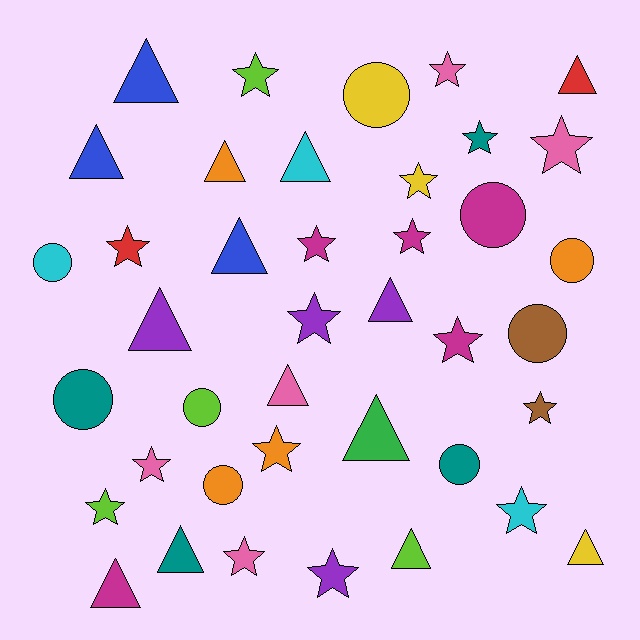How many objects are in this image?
There are 40 objects.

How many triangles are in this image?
There are 14 triangles.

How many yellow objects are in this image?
There are 3 yellow objects.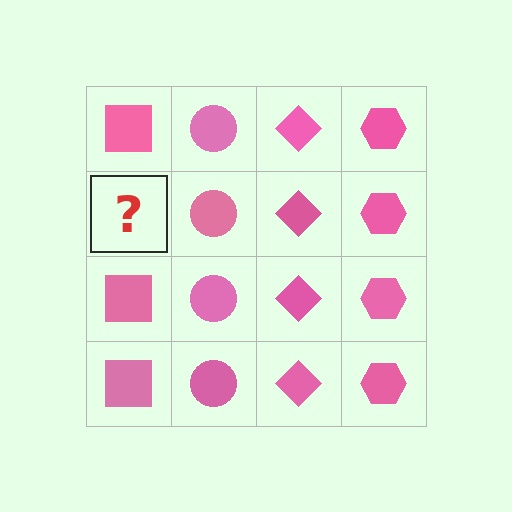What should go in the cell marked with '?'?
The missing cell should contain a pink square.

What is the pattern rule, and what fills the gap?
The rule is that each column has a consistent shape. The gap should be filled with a pink square.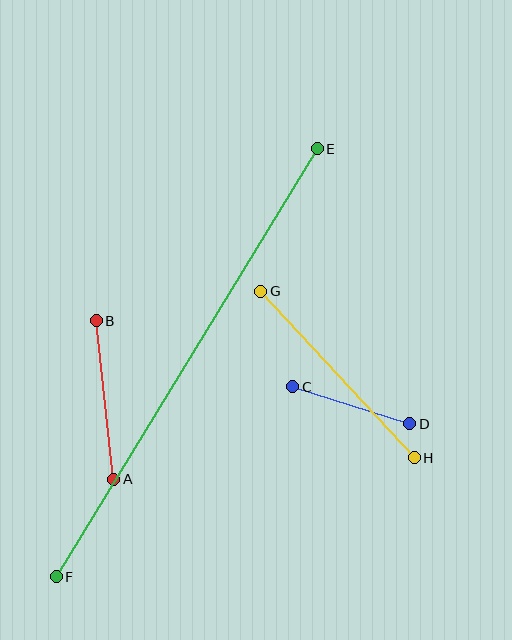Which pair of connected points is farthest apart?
Points E and F are farthest apart.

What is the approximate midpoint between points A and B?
The midpoint is at approximately (105, 400) pixels.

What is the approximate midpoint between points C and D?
The midpoint is at approximately (351, 405) pixels.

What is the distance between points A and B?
The distance is approximately 160 pixels.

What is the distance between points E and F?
The distance is approximately 501 pixels.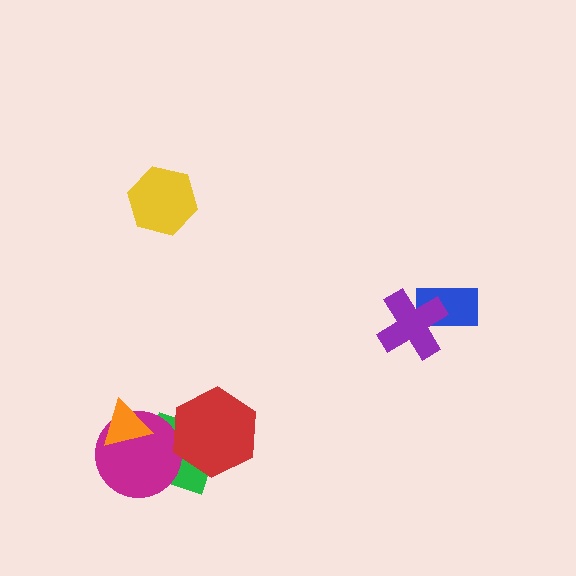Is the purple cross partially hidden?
No, no other shape covers it.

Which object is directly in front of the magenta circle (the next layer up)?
The red hexagon is directly in front of the magenta circle.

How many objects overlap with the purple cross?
1 object overlaps with the purple cross.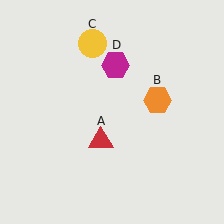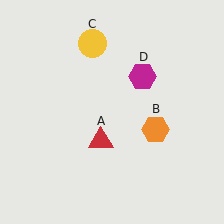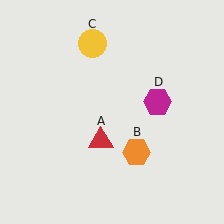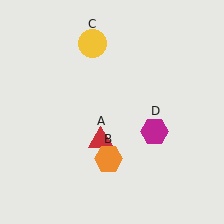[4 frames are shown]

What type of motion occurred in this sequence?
The orange hexagon (object B), magenta hexagon (object D) rotated clockwise around the center of the scene.